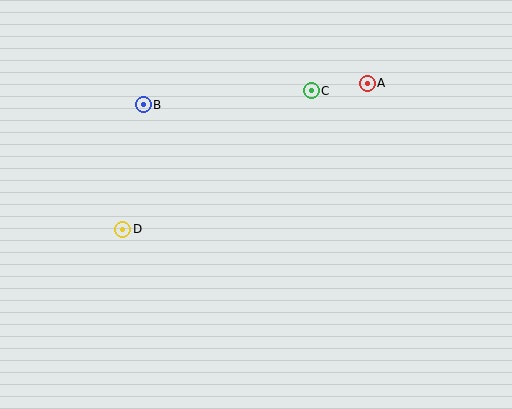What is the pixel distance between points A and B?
The distance between A and B is 225 pixels.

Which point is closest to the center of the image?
Point C at (311, 91) is closest to the center.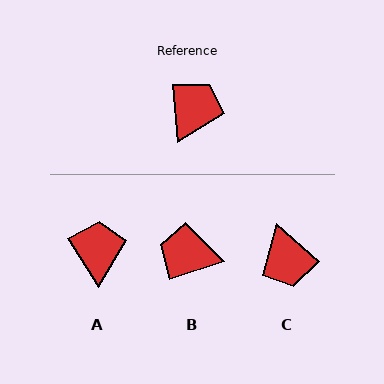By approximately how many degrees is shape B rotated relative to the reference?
Approximately 104 degrees counter-clockwise.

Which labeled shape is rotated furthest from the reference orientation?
C, about 137 degrees away.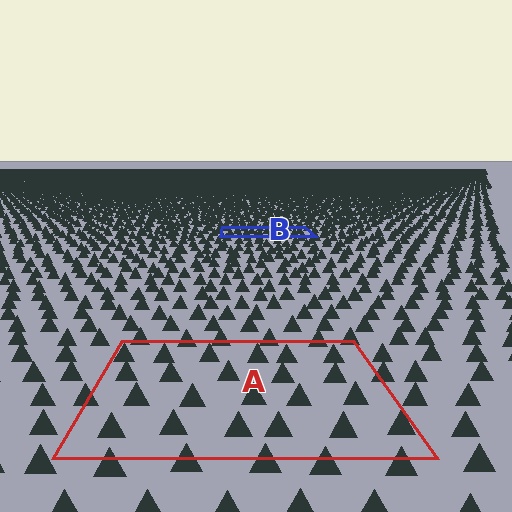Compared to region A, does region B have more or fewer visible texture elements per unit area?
Region B has more texture elements per unit area — they are packed more densely because it is farther away.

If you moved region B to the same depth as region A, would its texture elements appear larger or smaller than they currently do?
They would appear larger. At a closer depth, the same texture elements are projected at a bigger on-screen size.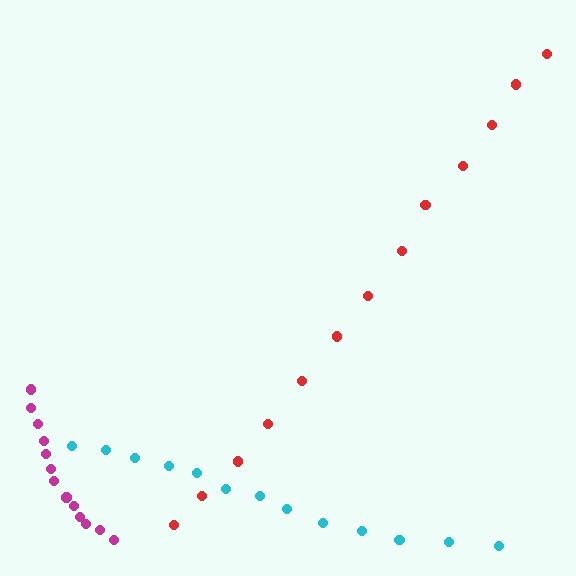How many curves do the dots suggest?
There are 3 distinct paths.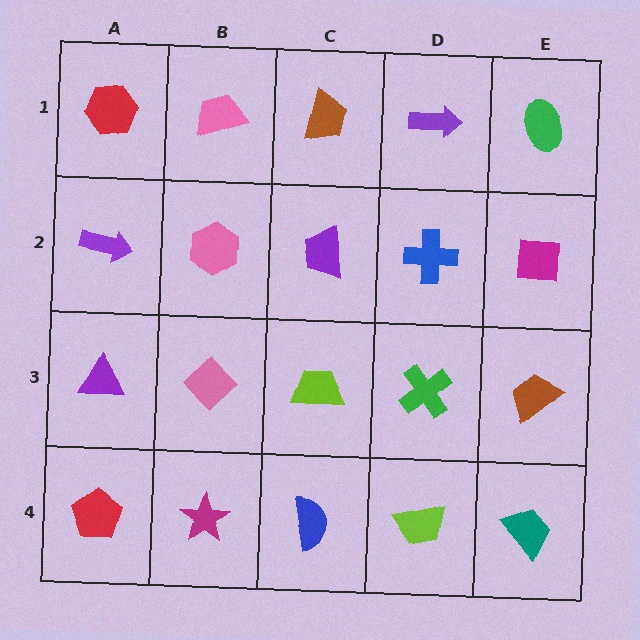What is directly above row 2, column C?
A brown trapezoid.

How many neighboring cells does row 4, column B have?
3.